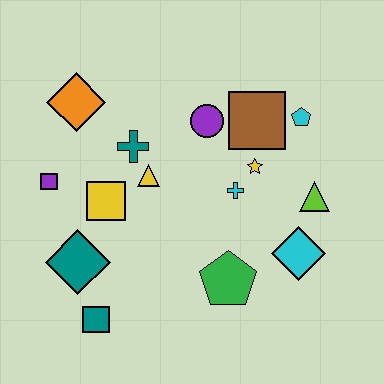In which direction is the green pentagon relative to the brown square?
The green pentagon is below the brown square.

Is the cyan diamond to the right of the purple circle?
Yes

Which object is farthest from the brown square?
The teal square is farthest from the brown square.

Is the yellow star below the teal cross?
Yes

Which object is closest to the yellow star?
The cyan cross is closest to the yellow star.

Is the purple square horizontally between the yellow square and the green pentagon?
No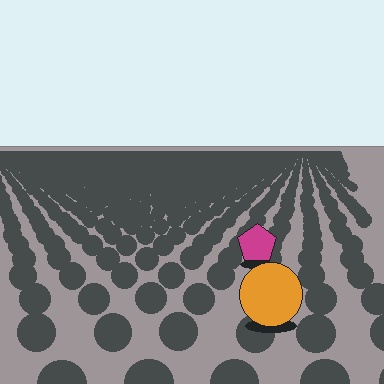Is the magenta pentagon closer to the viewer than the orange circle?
No. The orange circle is closer — you can tell from the texture gradient: the ground texture is coarser near it.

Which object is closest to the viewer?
The orange circle is closest. The texture marks near it are larger and more spread out.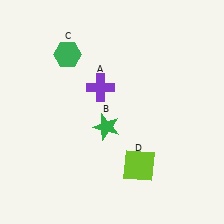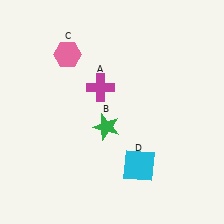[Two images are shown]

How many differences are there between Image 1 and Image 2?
There are 3 differences between the two images.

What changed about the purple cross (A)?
In Image 1, A is purple. In Image 2, it changed to magenta.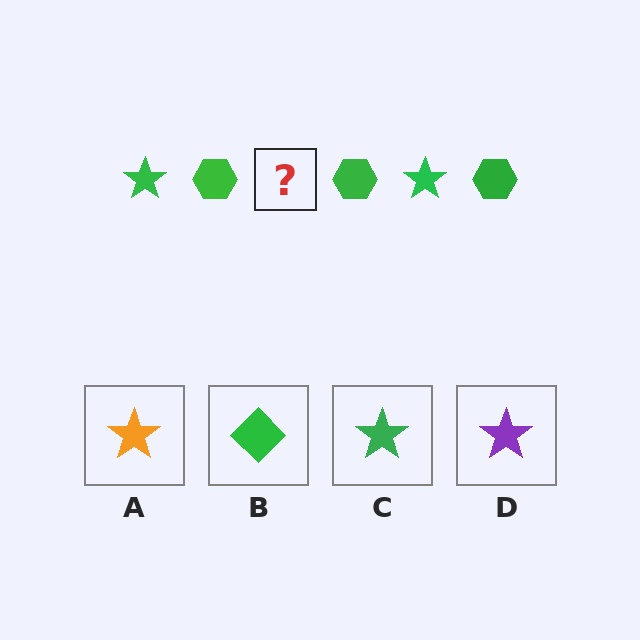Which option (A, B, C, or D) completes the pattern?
C.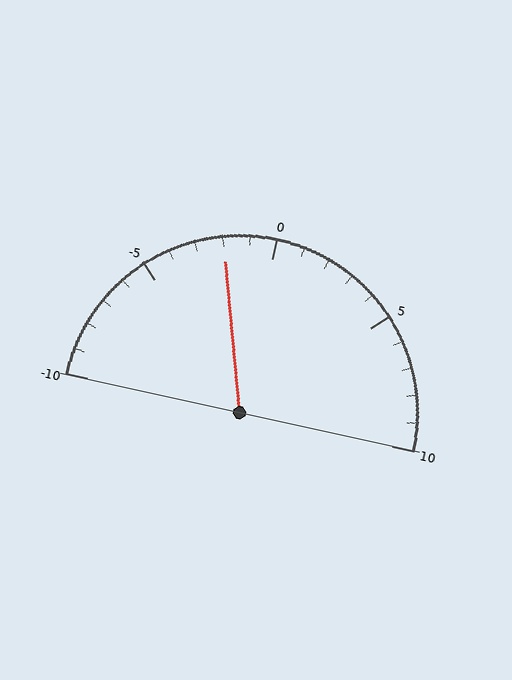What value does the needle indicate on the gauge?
The needle indicates approximately -2.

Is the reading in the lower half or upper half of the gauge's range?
The reading is in the lower half of the range (-10 to 10).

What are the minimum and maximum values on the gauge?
The gauge ranges from -10 to 10.